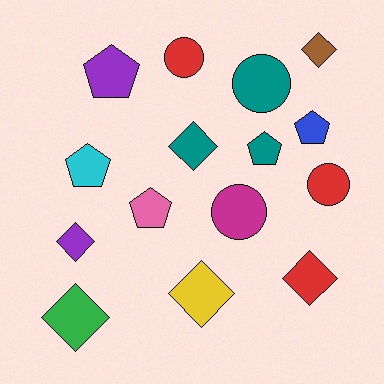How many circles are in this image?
There are 4 circles.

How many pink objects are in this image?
There is 1 pink object.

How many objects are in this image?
There are 15 objects.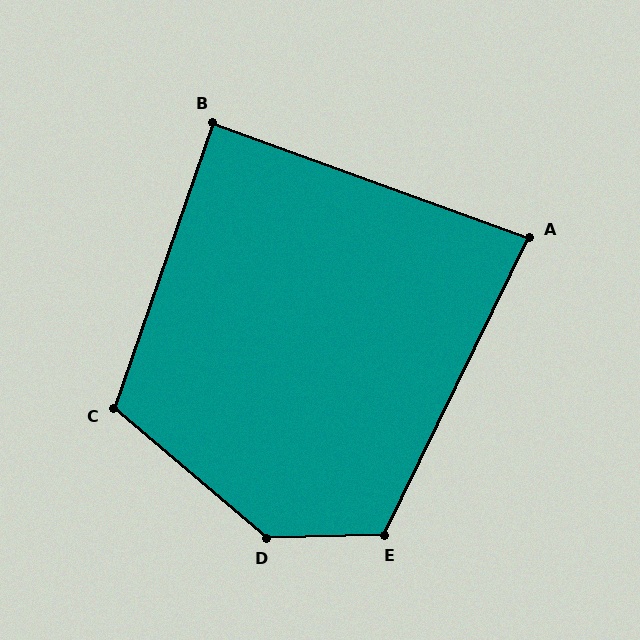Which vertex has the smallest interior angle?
A, at approximately 84 degrees.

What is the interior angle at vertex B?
Approximately 89 degrees (approximately right).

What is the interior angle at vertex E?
Approximately 117 degrees (obtuse).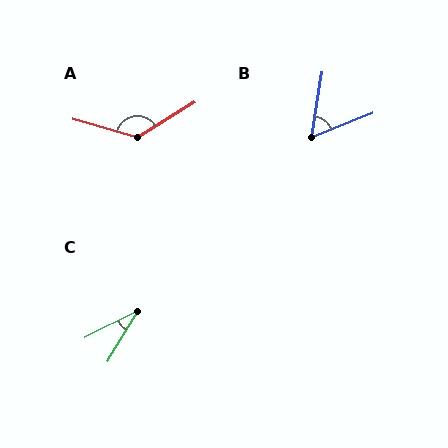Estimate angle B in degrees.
Approximately 60 degrees.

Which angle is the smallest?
C, at approximately 32 degrees.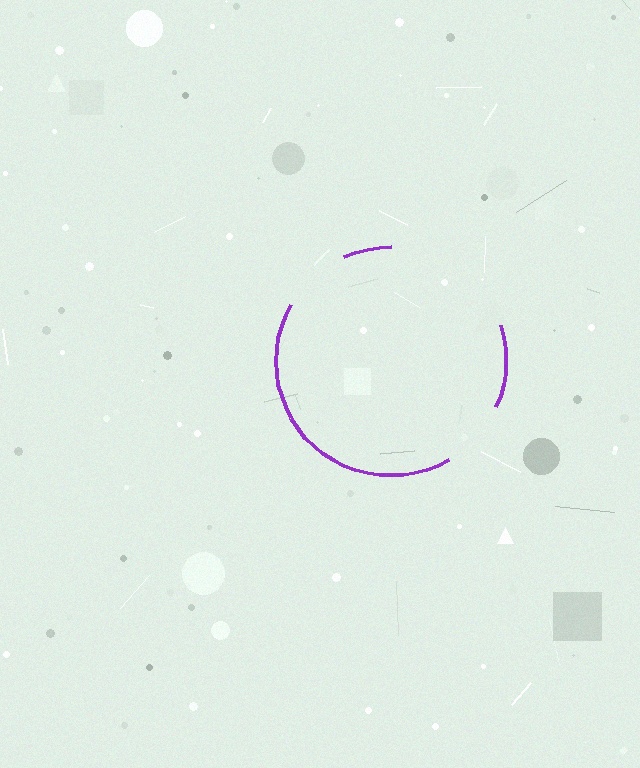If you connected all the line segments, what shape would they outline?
They would outline a circle.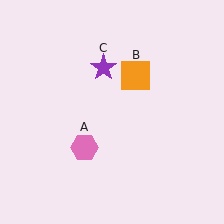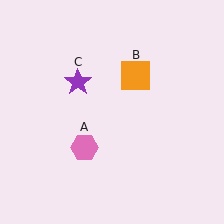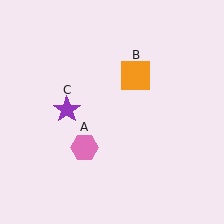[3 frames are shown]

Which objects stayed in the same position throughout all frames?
Pink hexagon (object A) and orange square (object B) remained stationary.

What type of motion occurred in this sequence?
The purple star (object C) rotated counterclockwise around the center of the scene.